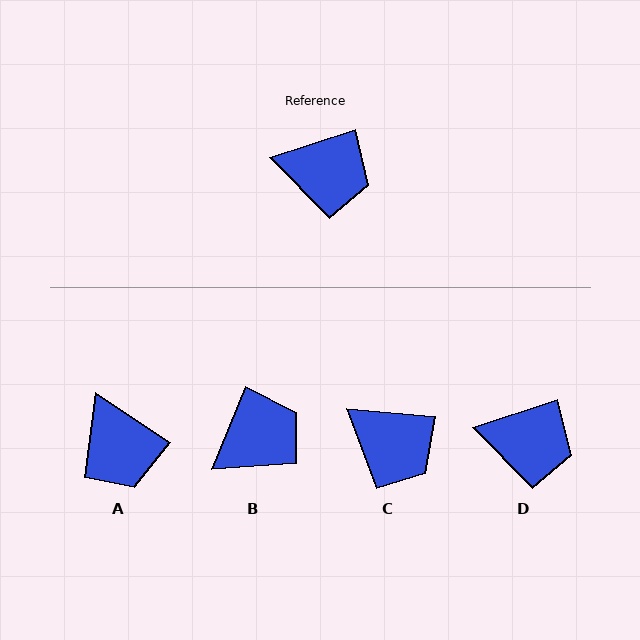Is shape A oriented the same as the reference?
No, it is off by about 52 degrees.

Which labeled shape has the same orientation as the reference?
D.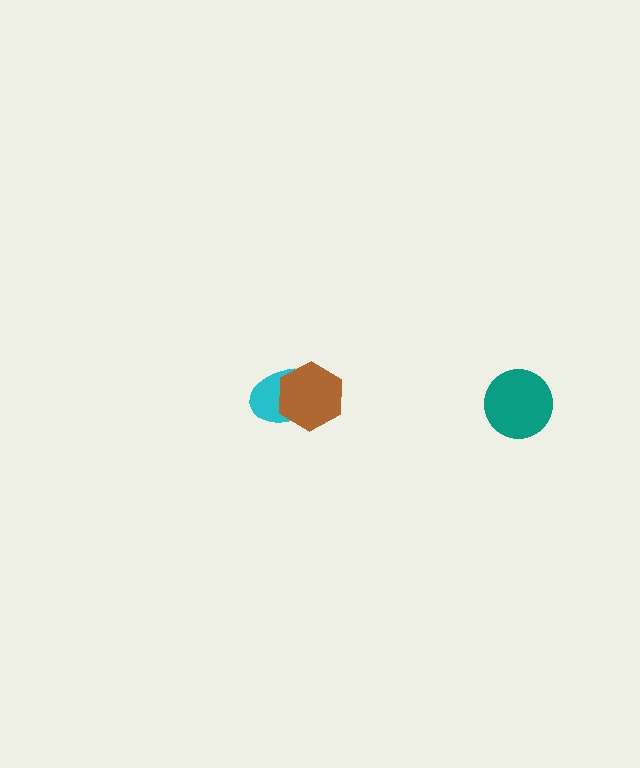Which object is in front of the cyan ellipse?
The brown hexagon is in front of the cyan ellipse.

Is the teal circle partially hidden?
No, no other shape covers it.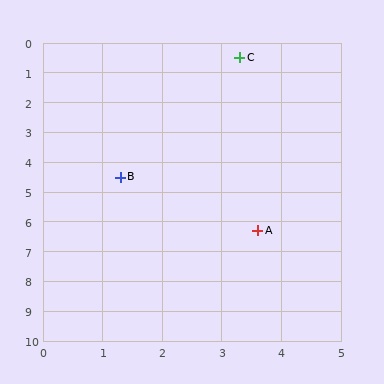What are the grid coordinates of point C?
Point C is at approximately (3.3, 0.5).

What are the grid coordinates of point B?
Point B is at approximately (1.3, 4.5).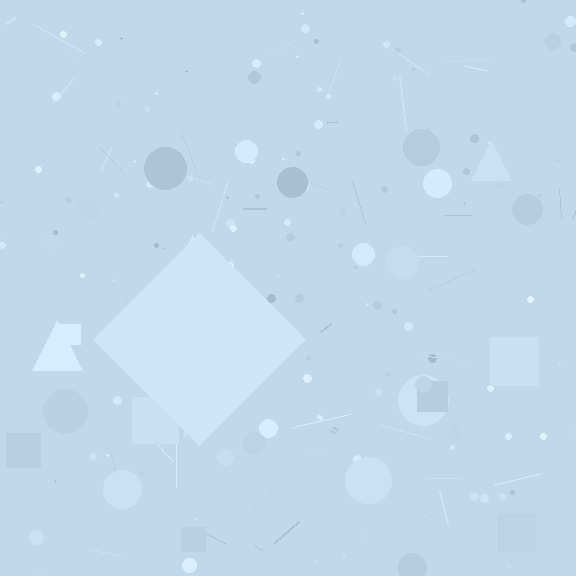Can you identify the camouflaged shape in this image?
The camouflaged shape is a diamond.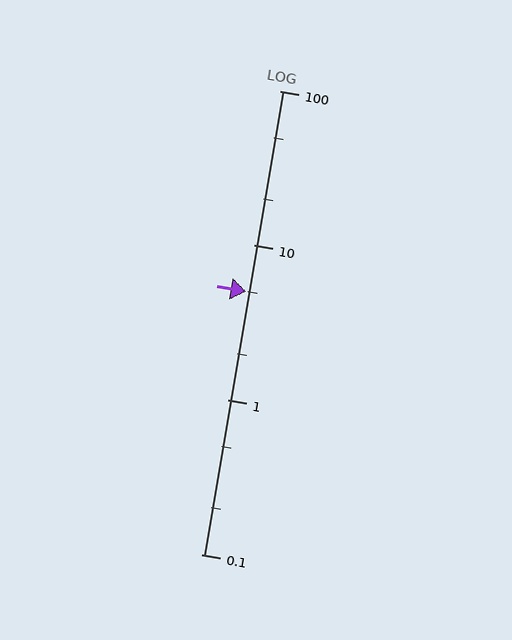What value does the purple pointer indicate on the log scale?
The pointer indicates approximately 5.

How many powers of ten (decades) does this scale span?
The scale spans 3 decades, from 0.1 to 100.